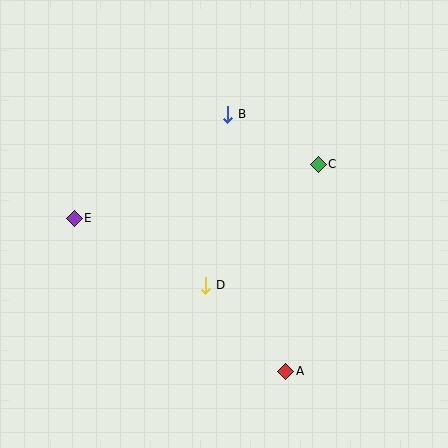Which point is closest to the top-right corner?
Point C is closest to the top-right corner.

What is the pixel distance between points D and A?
The distance between D and A is 117 pixels.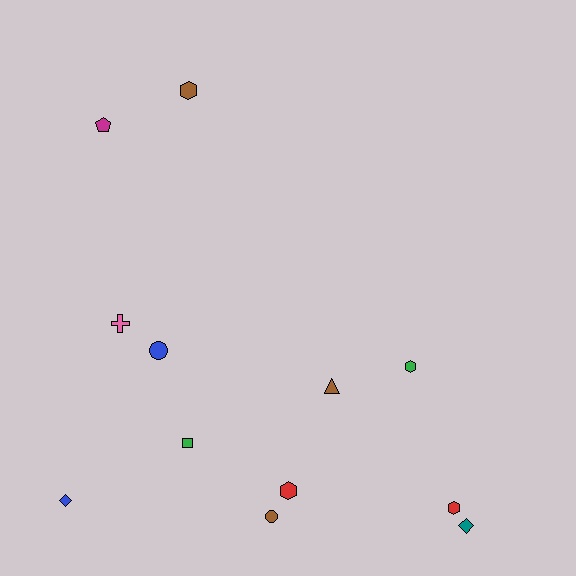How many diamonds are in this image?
There are 2 diamonds.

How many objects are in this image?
There are 12 objects.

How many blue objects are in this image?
There are 2 blue objects.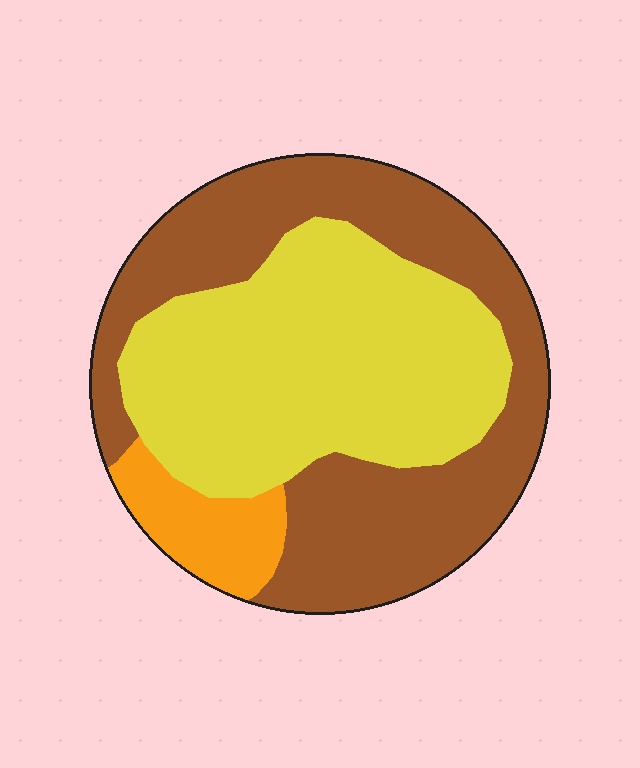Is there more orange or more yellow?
Yellow.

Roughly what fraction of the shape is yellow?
Yellow covers around 45% of the shape.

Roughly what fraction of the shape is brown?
Brown takes up about one half (1/2) of the shape.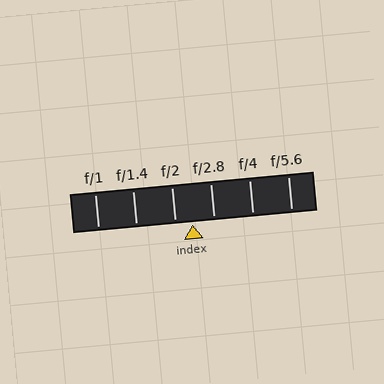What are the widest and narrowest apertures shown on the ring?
The widest aperture shown is f/1 and the narrowest is f/5.6.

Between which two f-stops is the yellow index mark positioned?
The index mark is between f/2 and f/2.8.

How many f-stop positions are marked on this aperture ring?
There are 6 f-stop positions marked.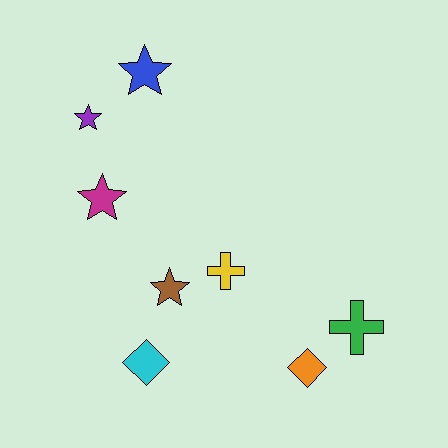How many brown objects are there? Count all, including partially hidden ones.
There is 1 brown object.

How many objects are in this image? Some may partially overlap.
There are 8 objects.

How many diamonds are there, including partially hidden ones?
There are 2 diamonds.